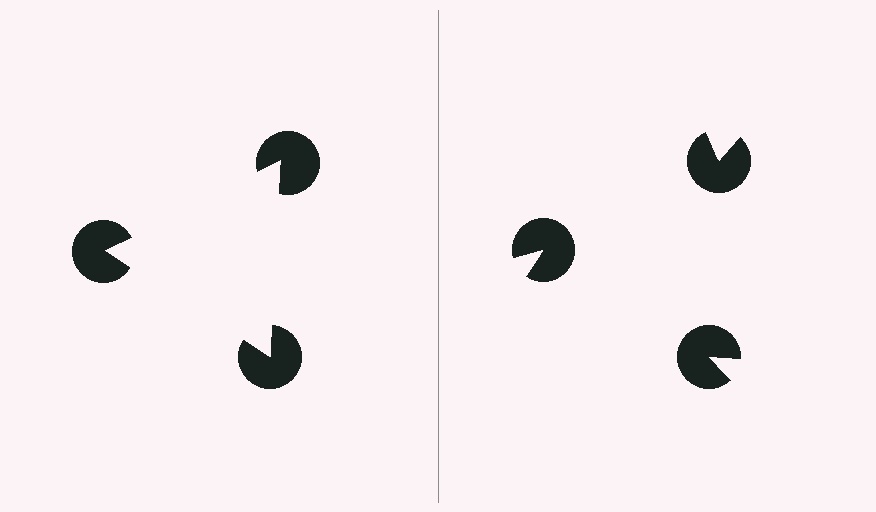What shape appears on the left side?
An illusory triangle.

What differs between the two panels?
The pac-man discs are positioned identically on both sides; only the wedge orientations differ. On the left they align to a triangle; on the right they are misaligned.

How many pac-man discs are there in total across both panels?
6 — 3 on each side.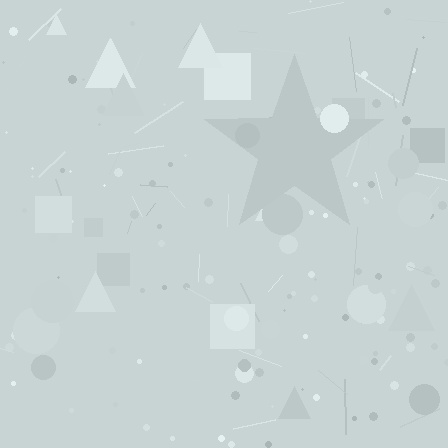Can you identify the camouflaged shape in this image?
The camouflaged shape is a star.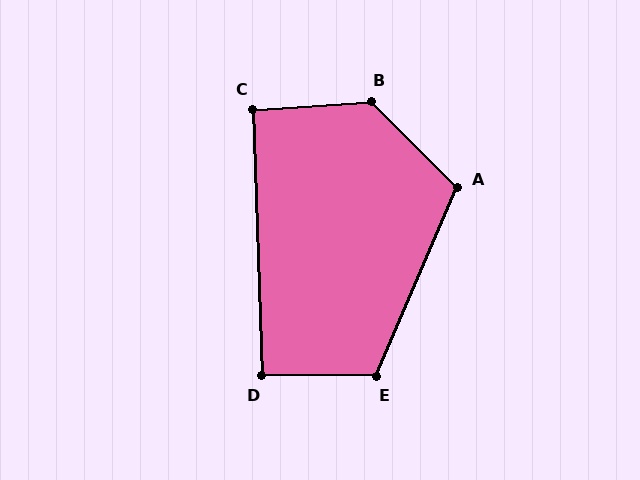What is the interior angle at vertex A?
Approximately 112 degrees (obtuse).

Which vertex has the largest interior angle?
B, at approximately 132 degrees.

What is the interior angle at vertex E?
Approximately 113 degrees (obtuse).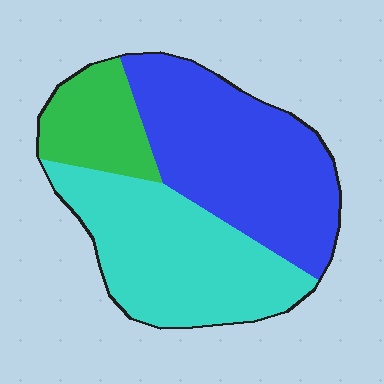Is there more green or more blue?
Blue.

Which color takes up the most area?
Blue, at roughly 45%.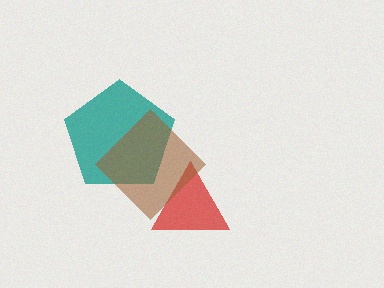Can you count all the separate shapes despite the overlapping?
Yes, there are 3 separate shapes.